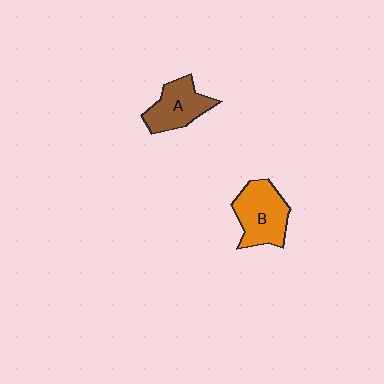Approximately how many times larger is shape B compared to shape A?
Approximately 1.2 times.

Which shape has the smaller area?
Shape A (brown).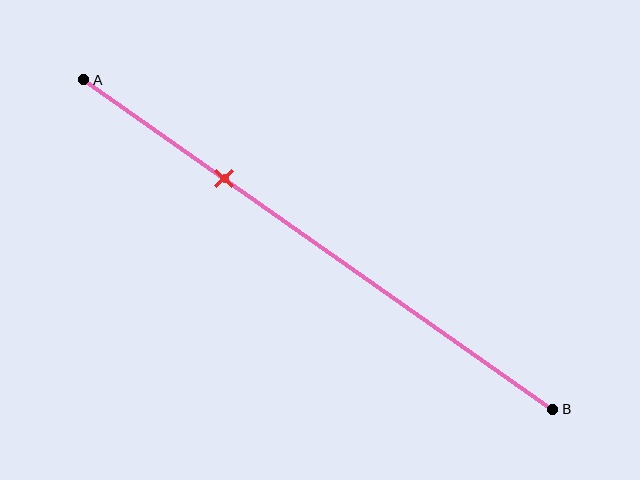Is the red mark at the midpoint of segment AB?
No, the mark is at about 30% from A, not at the 50% midpoint.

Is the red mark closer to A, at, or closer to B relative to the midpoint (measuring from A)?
The red mark is closer to point A than the midpoint of segment AB.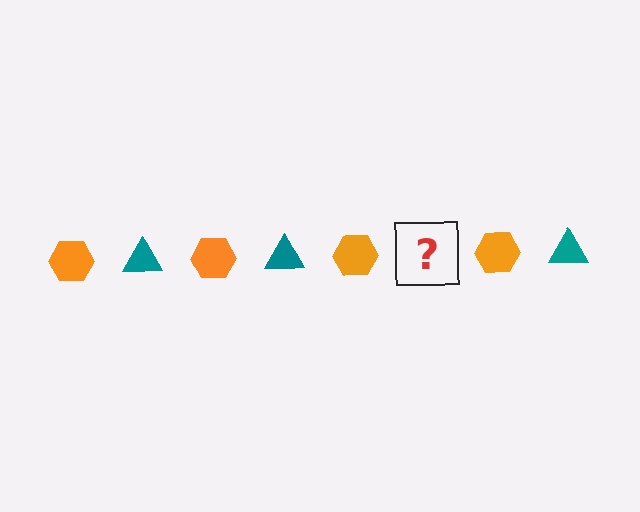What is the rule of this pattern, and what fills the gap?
The rule is that the pattern alternates between orange hexagon and teal triangle. The gap should be filled with a teal triangle.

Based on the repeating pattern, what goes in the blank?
The blank should be a teal triangle.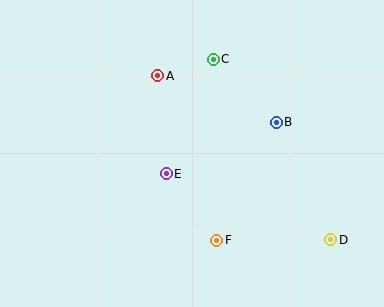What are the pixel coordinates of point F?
Point F is at (217, 240).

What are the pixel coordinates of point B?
Point B is at (276, 122).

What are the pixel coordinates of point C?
Point C is at (213, 59).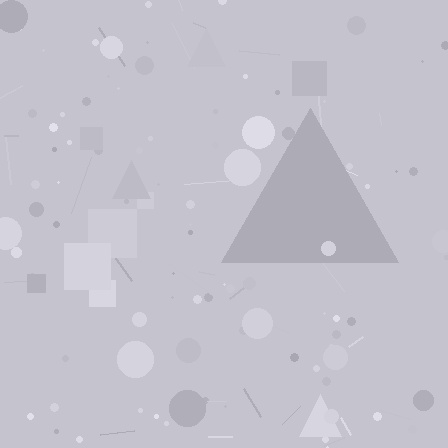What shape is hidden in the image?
A triangle is hidden in the image.